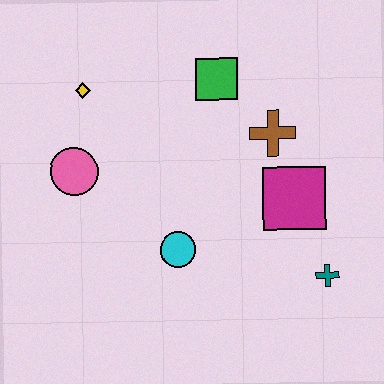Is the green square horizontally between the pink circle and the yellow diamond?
No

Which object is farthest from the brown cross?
The pink circle is farthest from the brown cross.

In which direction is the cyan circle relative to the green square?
The cyan circle is below the green square.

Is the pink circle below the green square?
Yes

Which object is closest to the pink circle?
The yellow diamond is closest to the pink circle.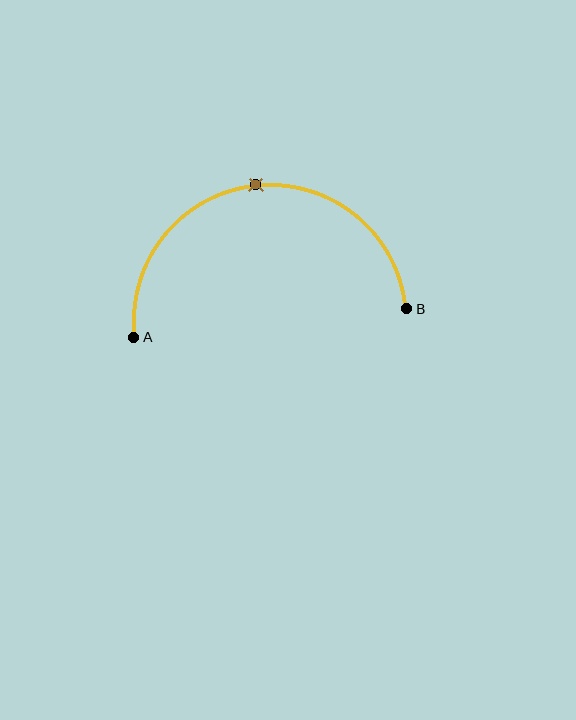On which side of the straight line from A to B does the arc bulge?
The arc bulges above the straight line connecting A and B.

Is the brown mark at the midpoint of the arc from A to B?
Yes. The brown mark lies on the arc at equal arc-length from both A and B — it is the arc midpoint.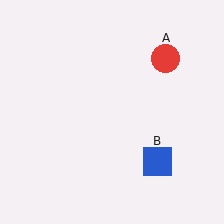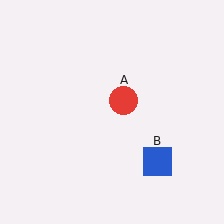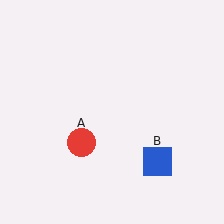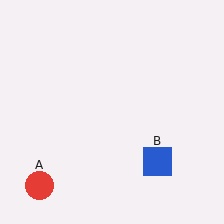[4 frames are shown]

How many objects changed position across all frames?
1 object changed position: red circle (object A).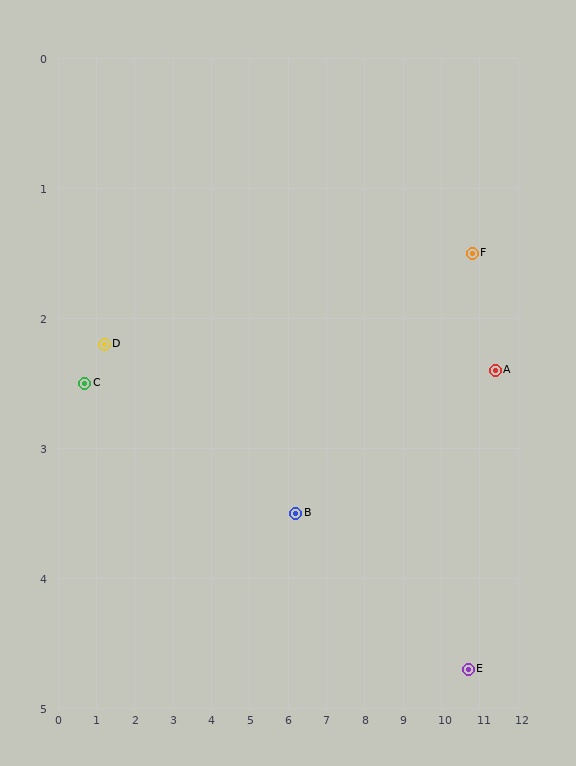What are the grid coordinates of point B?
Point B is at approximately (6.2, 3.5).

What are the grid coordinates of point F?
Point F is at approximately (10.8, 1.5).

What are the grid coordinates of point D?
Point D is at approximately (1.2, 2.2).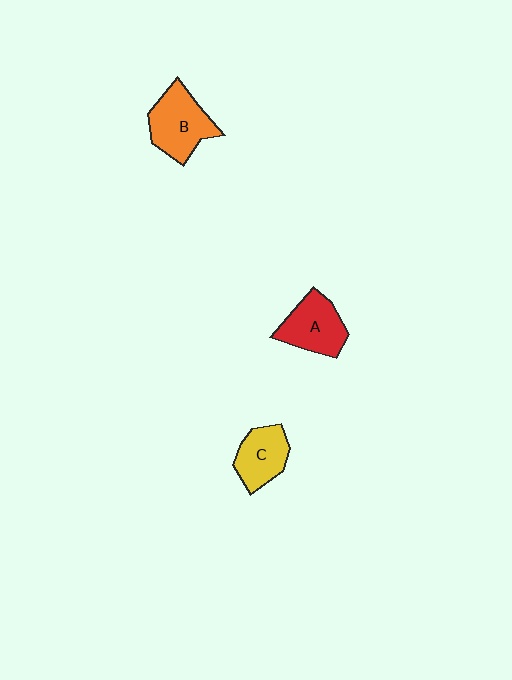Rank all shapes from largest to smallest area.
From largest to smallest: B (orange), A (red), C (yellow).